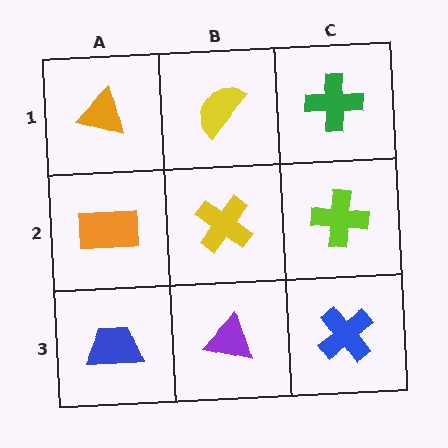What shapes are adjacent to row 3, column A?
An orange rectangle (row 2, column A), a purple triangle (row 3, column B).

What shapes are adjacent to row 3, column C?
A lime cross (row 2, column C), a purple triangle (row 3, column B).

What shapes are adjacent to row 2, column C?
A green cross (row 1, column C), a blue cross (row 3, column C), a yellow cross (row 2, column B).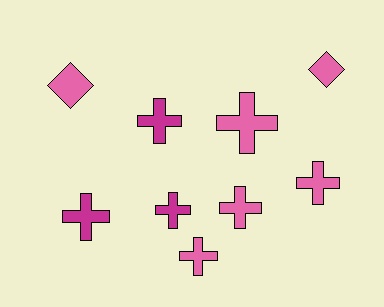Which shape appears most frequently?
Cross, with 7 objects.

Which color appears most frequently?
Pink, with 6 objects.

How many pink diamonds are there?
There are 2 pink diamonds.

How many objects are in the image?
There are 9 objects.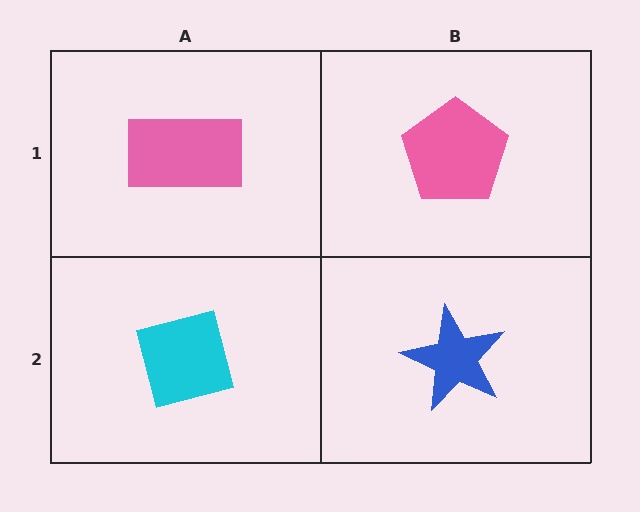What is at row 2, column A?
A cyan square.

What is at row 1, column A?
A pink rectangle.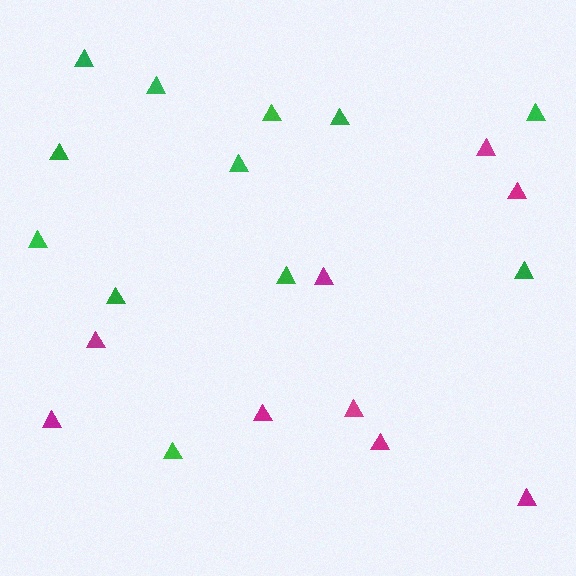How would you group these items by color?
There are 2 groups: one group of magenta triangles (9) and one group of green triangles (12).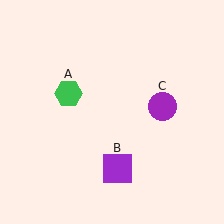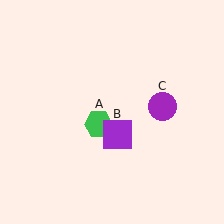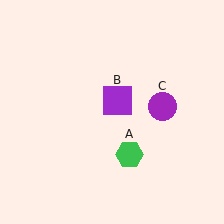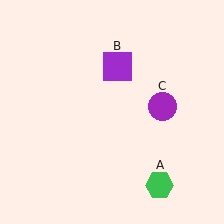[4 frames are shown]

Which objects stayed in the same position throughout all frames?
Purple circle (object C) remained stationary.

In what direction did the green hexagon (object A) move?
The green hexagon (object A) moved down and to the right.